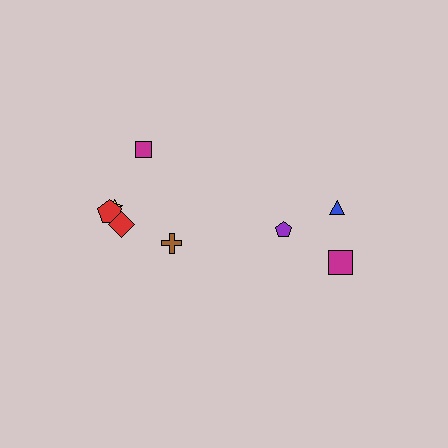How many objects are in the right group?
There are 3 objects.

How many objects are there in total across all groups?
There are 8 objects.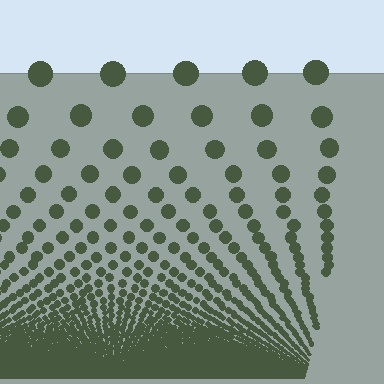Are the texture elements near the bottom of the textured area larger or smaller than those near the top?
Smaller. The gradient is inverted — elements near the bottom are smaller and denser.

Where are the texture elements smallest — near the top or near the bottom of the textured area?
Near the bottom.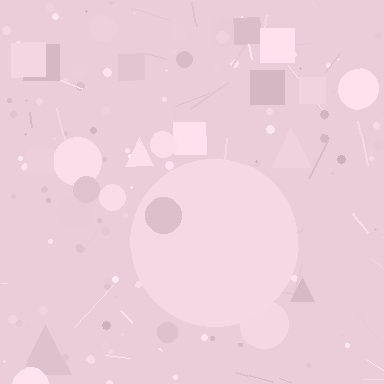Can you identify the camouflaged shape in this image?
The camouflaged shape is a circle.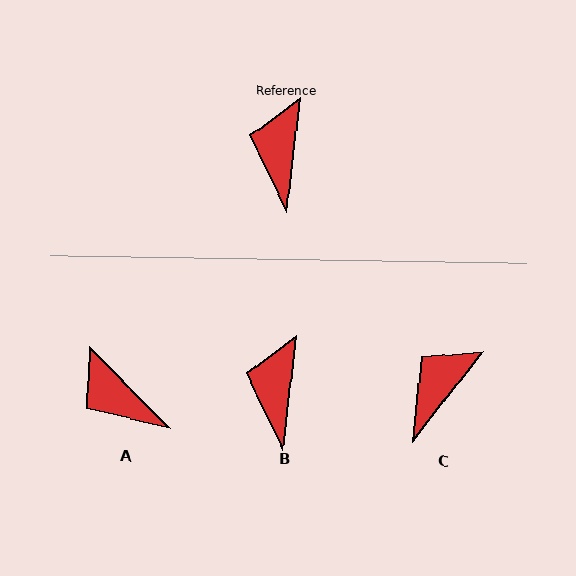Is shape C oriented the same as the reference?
No, it is off by about 32 degrees.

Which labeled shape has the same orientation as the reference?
B.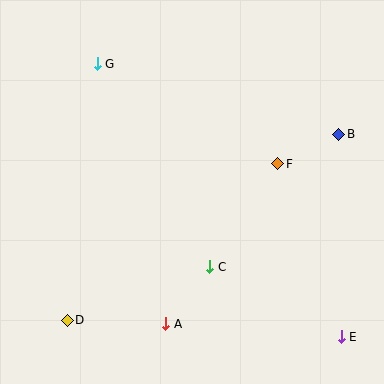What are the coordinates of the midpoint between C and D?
The midpoint between C and D is at (139, 293).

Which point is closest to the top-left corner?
Point G is closest to the top-left corner.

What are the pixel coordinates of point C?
Point C is at (210, 267).